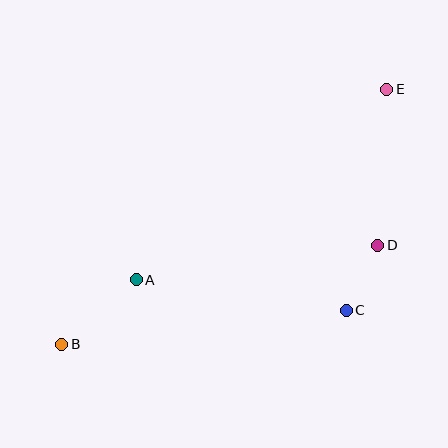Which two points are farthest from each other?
Points B and E are farthest from each other.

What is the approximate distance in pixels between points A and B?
The distance between A and B is approximately 98 pixels.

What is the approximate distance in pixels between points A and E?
The distance between A and E is approximately 315 pixels.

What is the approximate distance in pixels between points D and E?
The distance between D and E is approximately 156 pixels.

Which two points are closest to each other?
Points C and D are closest to each other.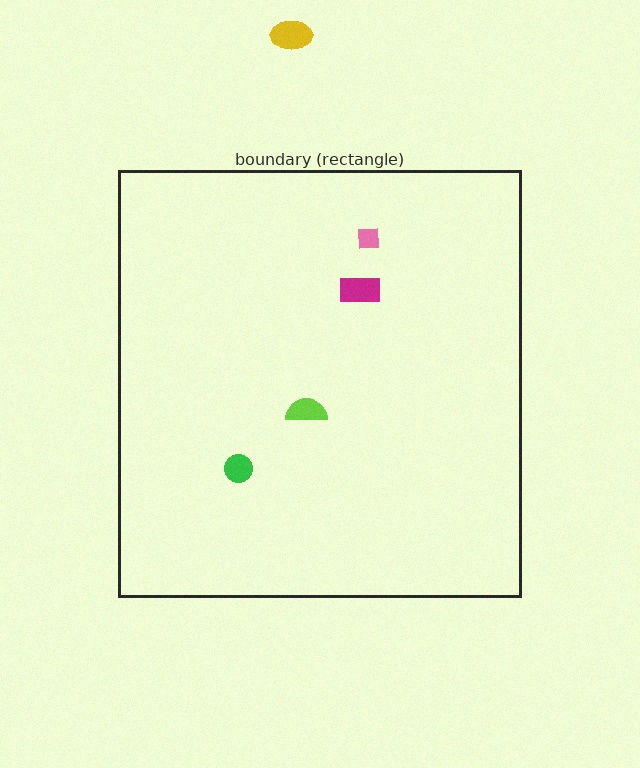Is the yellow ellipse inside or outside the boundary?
Outside.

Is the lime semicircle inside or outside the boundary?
Inside.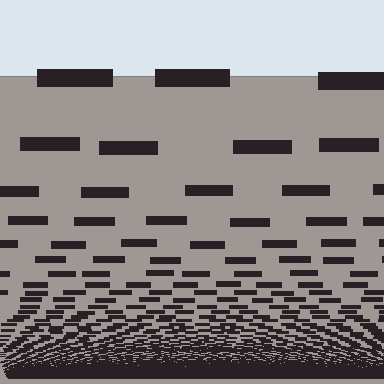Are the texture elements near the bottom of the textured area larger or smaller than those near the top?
Smaller. The gradient is inverted — elements near the bottom are smaller and denser.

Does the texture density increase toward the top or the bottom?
Density increases toward the bottom.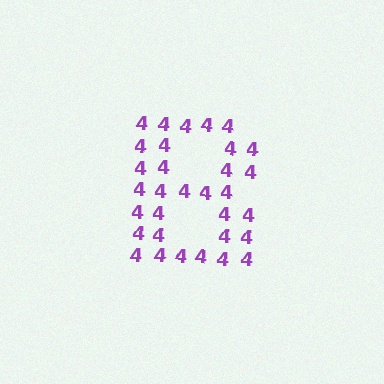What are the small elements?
The small elements are digit 4's.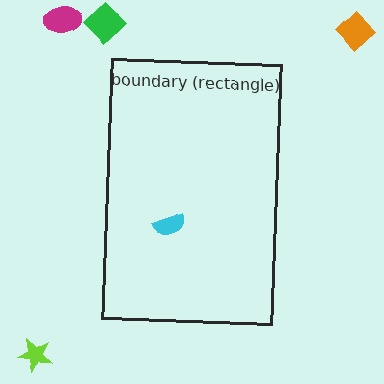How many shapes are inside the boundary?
1 inside, 4 outside.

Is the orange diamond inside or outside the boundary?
Outside.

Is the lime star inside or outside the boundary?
Outside.